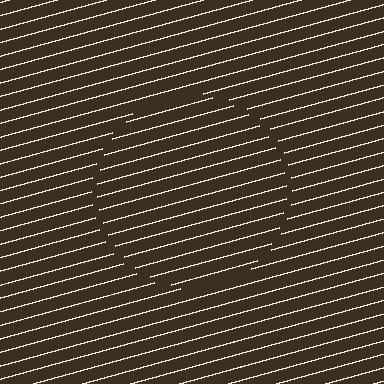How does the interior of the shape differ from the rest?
The interior of the shape contains the same grating, shifted by half a period — the contour is defined by the phase discontinuity where line-ends from the inner and outer gratings abut.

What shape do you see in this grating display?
An illusory circle. The interior of the shape contains the same grating, shifted by half a period — the contour is defined by the phase discontinuity where line-ends from the inner and outer gratings abut.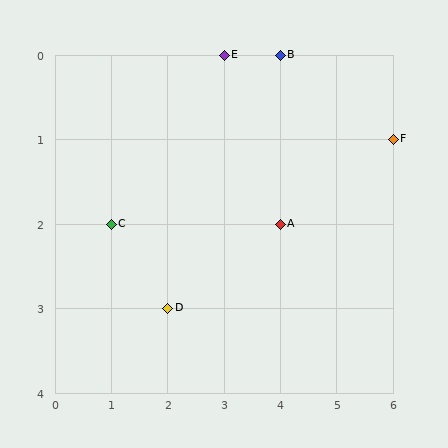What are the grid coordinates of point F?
Point F is at grid coordinates (6, 1).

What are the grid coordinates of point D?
Point D is at grid coordinates (2, 3).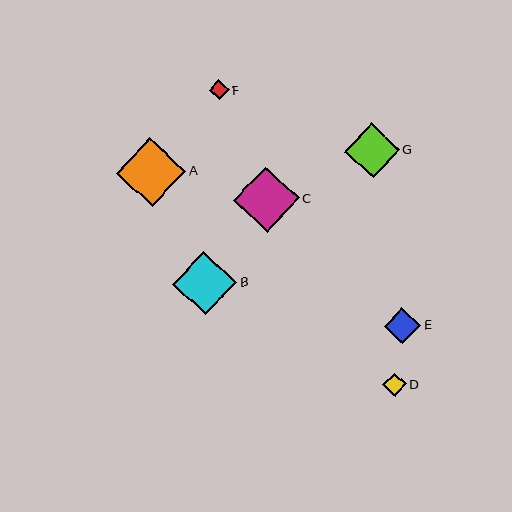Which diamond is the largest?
Diamond A is the largest with a size of approximately 70 pixels.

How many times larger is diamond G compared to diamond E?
Diamond G is approximately 1.5 times the size of diamond E.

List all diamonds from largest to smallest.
From largest to smallest: A, C, B, G, E, D, F.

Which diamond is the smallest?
Diamond F is the smallest with a size of approximately 20 pixels.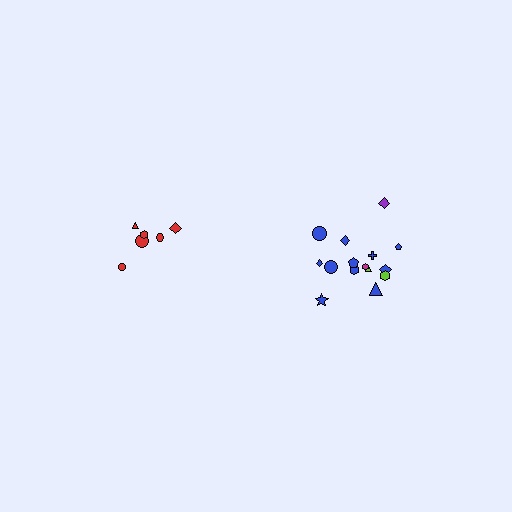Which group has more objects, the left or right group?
The right group.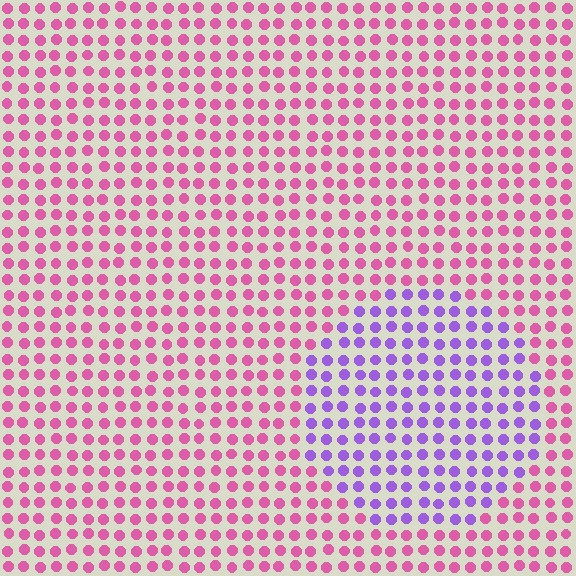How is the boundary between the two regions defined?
The boundary is defined purely by a slight shift in hue (about 54 degrees). Spacing, size, and orientation are identical on both sides.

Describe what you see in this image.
The image is filled with small pink elements in a uniform arrangement. A circle-shaped region is visible where the elements are tinted to a slightly different hue, forming a subtle color boundary.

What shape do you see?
I see a circle.